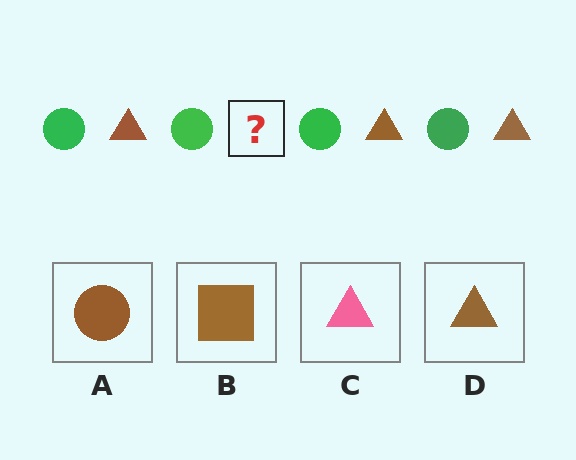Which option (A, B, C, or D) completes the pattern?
D.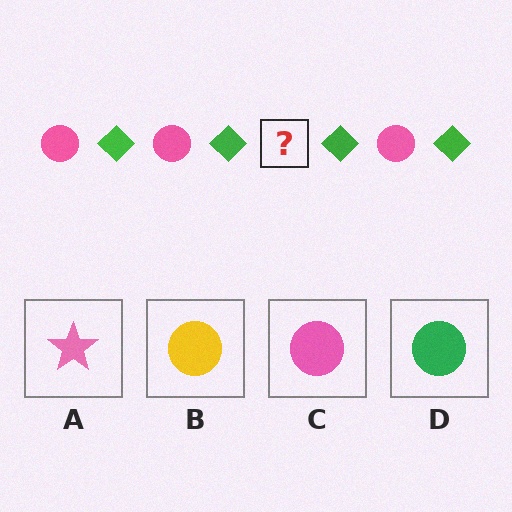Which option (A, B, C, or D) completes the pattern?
C.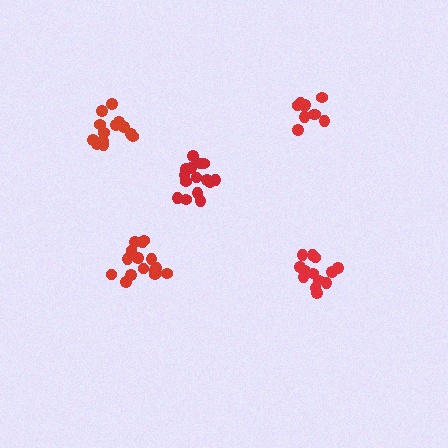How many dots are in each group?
Group 1: 15 dots, Group 2: 13 dots, Group 3: 10 dots, Group 4: 15 dots, Group 5: 13 dots (66 total).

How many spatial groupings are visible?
There are 5 spatial groupings.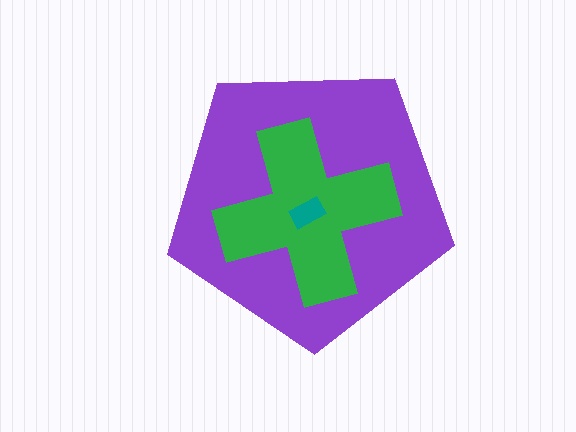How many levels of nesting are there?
3.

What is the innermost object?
The teal rectangle.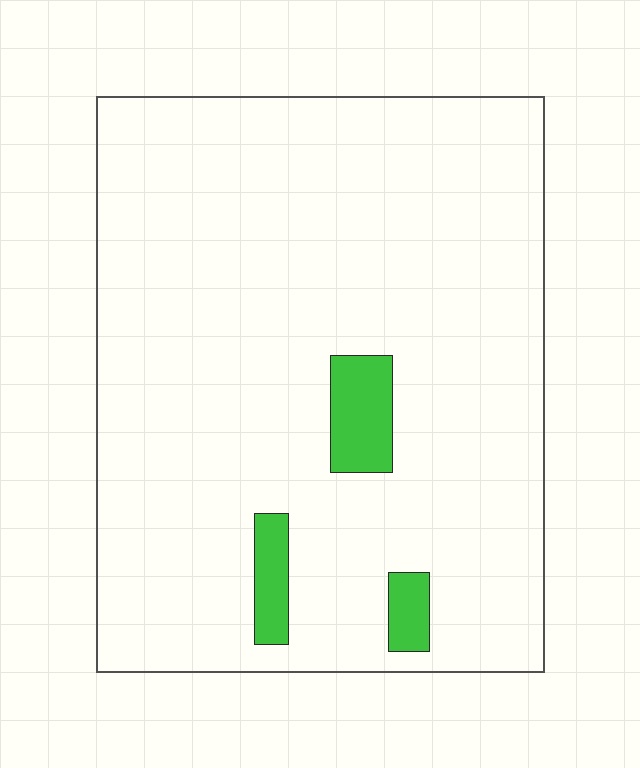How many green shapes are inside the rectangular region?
3.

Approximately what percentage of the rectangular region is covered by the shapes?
Approximately 5%.